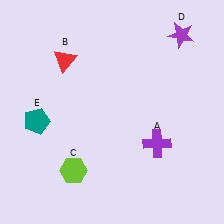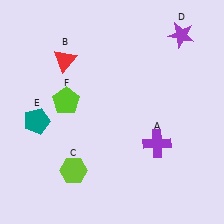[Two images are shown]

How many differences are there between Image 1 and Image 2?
There is 1 difference between the two images.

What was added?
A lime pentagon (F) was added in Image 2.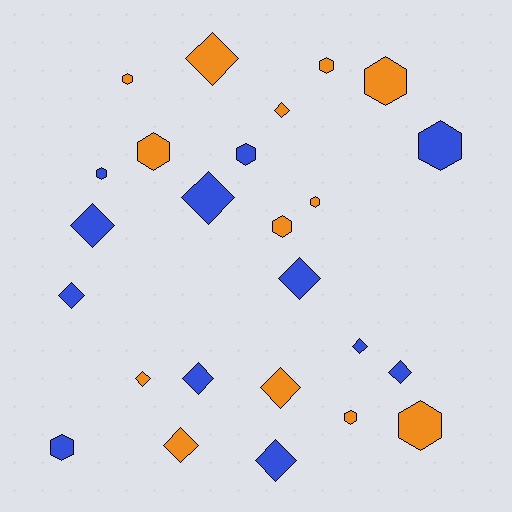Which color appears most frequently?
Orange, with 13 objects.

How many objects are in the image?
There are 25 objects.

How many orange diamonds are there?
There are 5 orange diamonds.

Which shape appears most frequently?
Diamond, with 13 objects.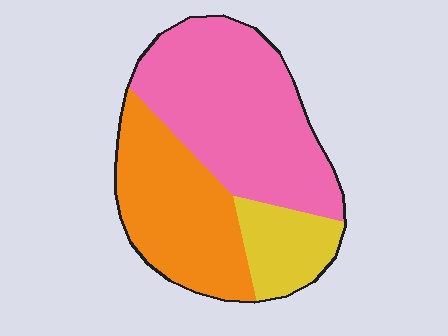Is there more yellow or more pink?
Pink.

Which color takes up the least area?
Yellow, at roughly 15%.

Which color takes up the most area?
Pink, at roughly 50%.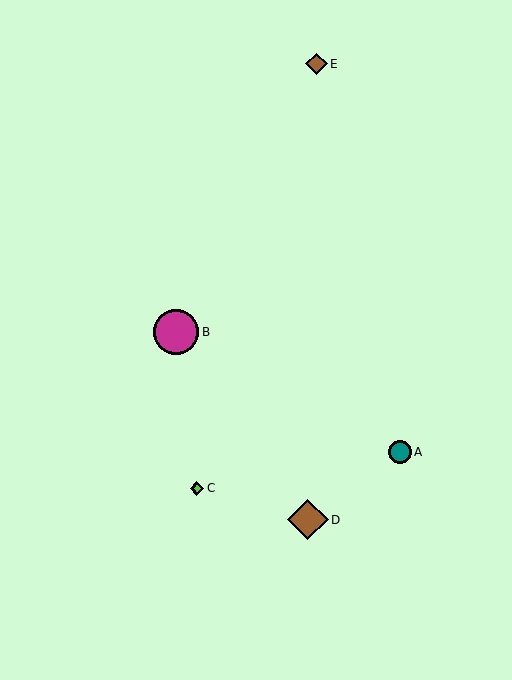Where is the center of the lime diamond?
The center of the lime diamond is at (197, 488).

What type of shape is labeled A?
Shape A is a teal circle.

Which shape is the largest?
The magenta circle (labeled B) is the largest.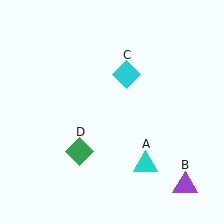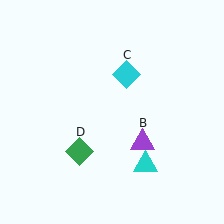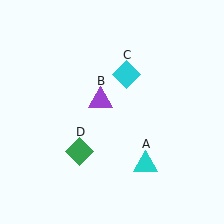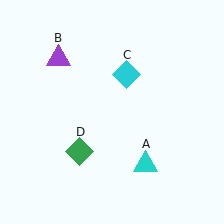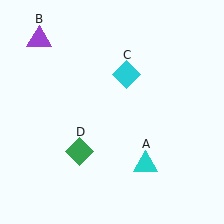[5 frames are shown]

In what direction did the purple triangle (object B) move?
The purple triangle (object B) moved up and to the left.